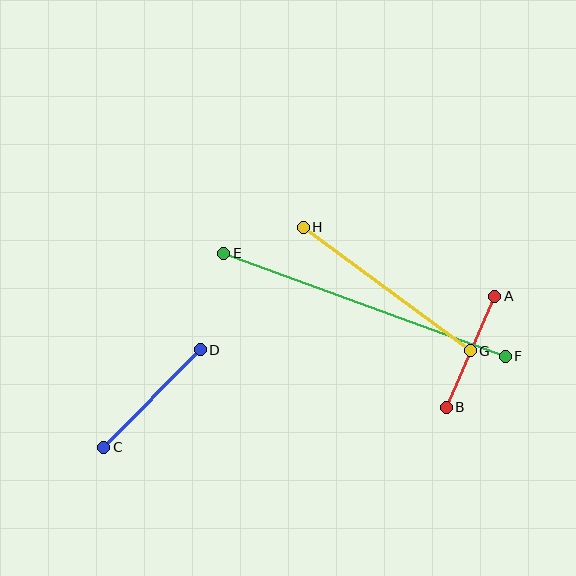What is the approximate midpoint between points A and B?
The midpoint is at approximately (471, 352) pixels.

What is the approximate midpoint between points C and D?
The midpoint is at approximately (152, 398) pixels.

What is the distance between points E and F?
The distance is approximately 299 pixels.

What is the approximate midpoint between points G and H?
The midpoint is at approximately (387, 289) pixels.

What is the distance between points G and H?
The distance is approximately 207 pixels.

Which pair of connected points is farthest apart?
Points E and F are farthest apart.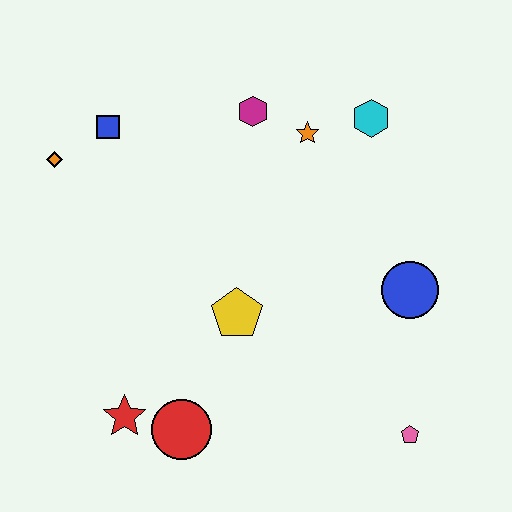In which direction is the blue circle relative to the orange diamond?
The blue circle is to the right of the orange diamond.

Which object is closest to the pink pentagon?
The blue circle is closest to the pink pentagon.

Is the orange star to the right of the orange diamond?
Yes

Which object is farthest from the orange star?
The red star is farthest from the orange star.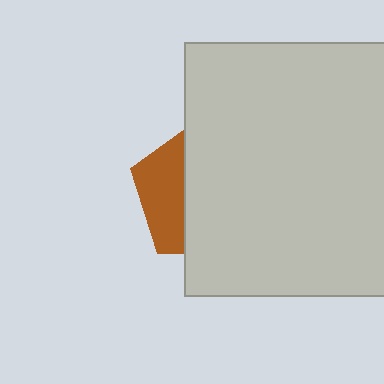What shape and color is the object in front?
The object in front is a light gray square.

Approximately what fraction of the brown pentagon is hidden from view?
Roughly 68% of the brown pentagon is hidden behind the light gray square.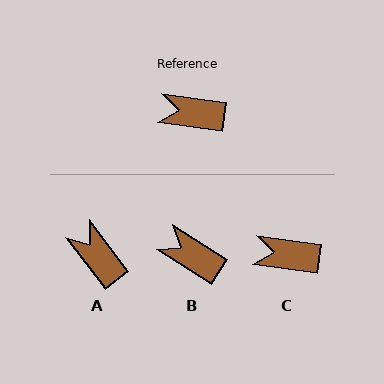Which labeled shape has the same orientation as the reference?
C.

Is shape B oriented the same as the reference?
No, it is off by about 25 degrees.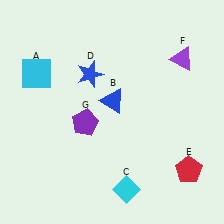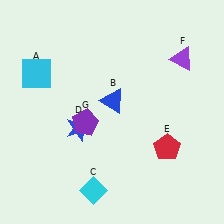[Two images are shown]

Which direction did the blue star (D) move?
The blue star (D) moved down.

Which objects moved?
The objects that moved are: the cyan diamond (C), the blue star (D), the red pentagon (E).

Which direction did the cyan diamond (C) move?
The cyan diamond (C) moved left.